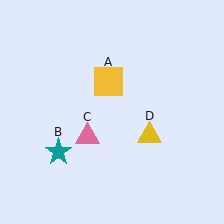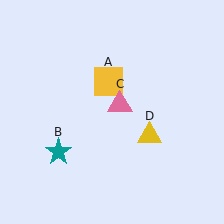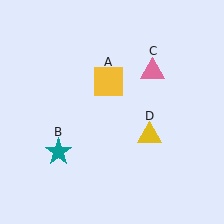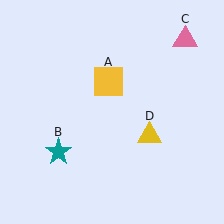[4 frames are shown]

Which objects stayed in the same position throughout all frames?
Yellow square (object A) and teal star (object B) and yellow triangle (object D) remained stationary.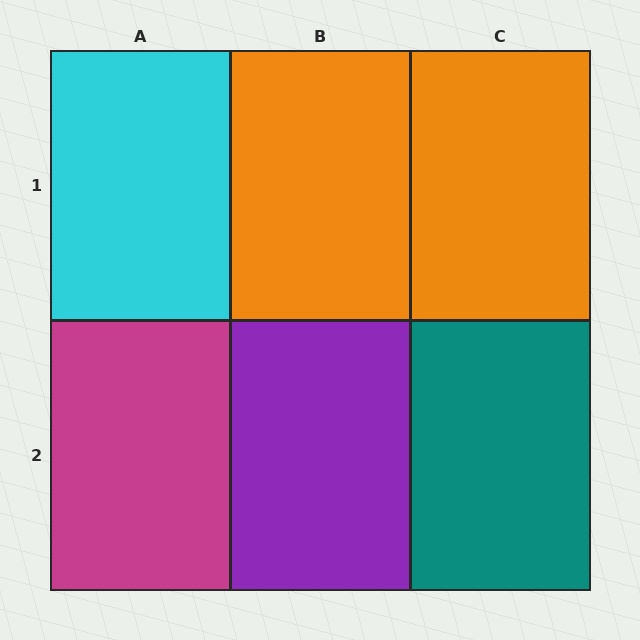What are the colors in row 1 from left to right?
Cyan, orange, orange.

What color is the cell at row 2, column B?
Purple.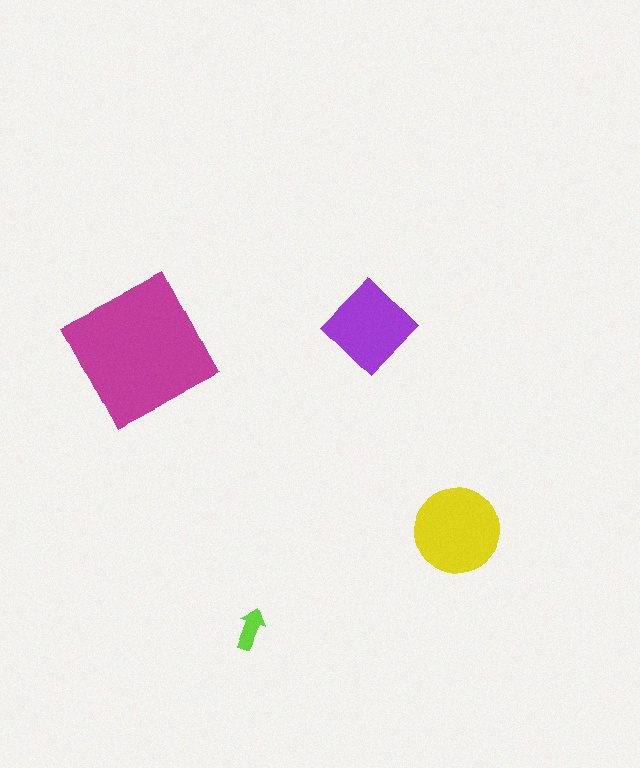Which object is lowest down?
The lime arrow is bottommost.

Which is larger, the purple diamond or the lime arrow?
The purple diamond.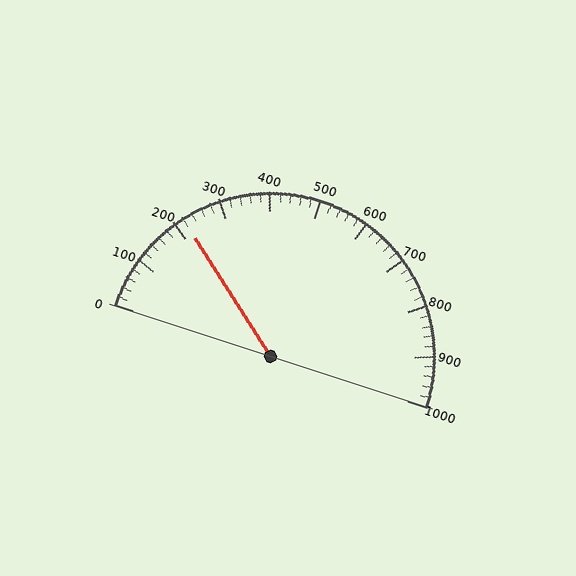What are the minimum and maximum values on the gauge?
The gauge ranges from 0 to 1000.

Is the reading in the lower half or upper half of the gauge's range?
The reading is in the lower half of the range (0 to 1000).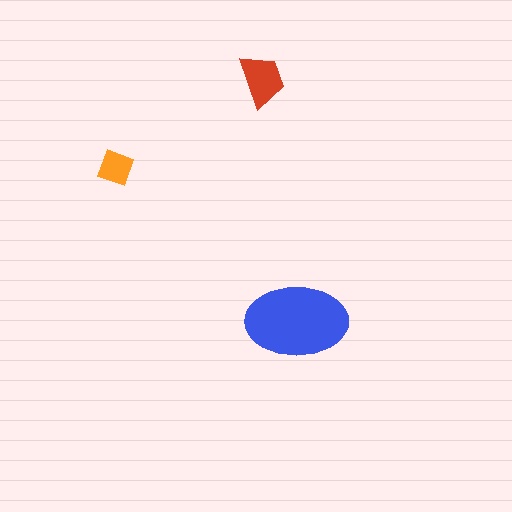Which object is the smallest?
The orange diamond.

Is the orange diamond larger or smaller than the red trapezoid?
Smaller.